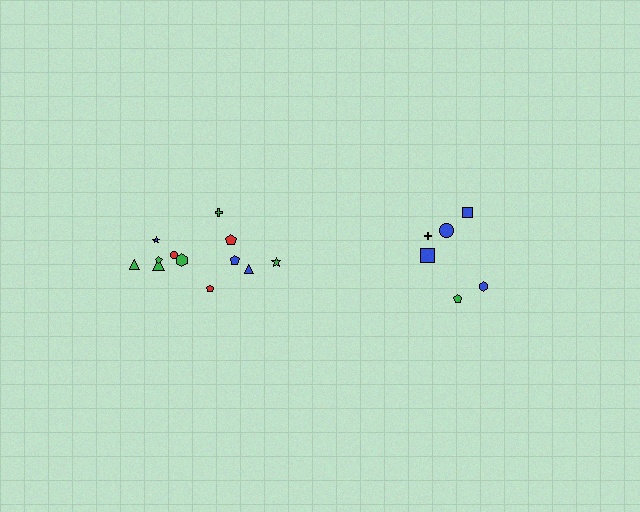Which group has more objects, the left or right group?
The left group.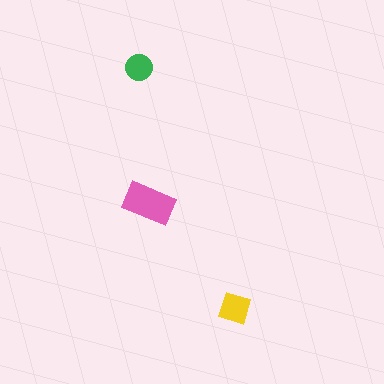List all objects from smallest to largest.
The green circle, the yellow diamond, the pink rectangle.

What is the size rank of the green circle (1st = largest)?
3rd.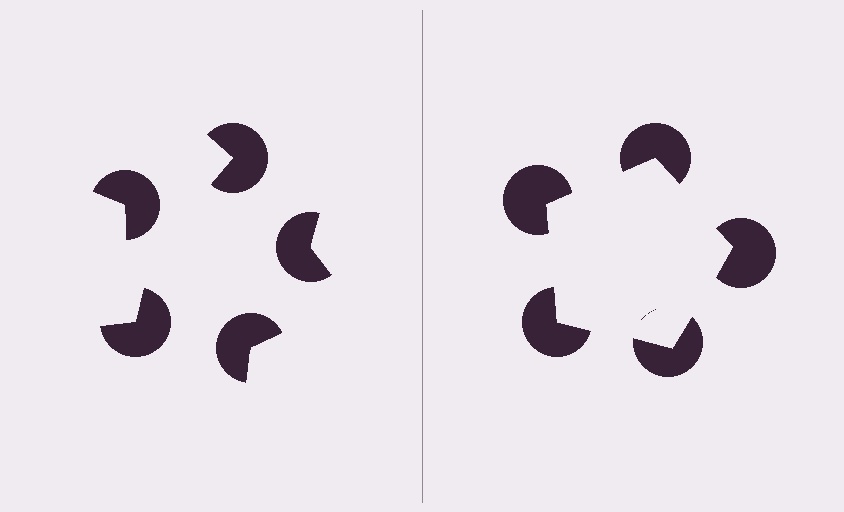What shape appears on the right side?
An illusory pentagon.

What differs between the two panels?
The pac-man discs are positioned identically on both sides; only the wedge orientations differ. On the right they align to a pentagon; on the left they are misaligned.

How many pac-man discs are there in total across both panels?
10 — 5 on each side.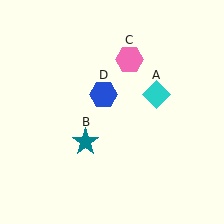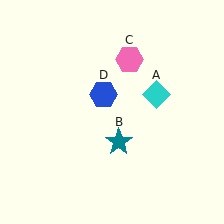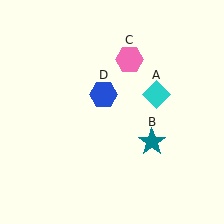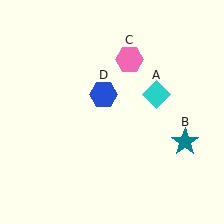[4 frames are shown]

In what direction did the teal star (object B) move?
The teal star (object B) moved right.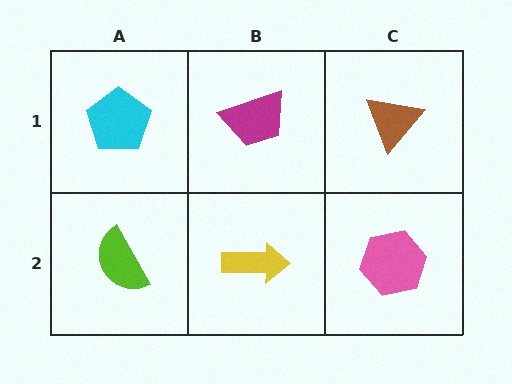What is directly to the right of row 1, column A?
A magenta trapezoid.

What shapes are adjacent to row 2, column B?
A magenta trapezoid (row 1, column B), a lime semicircle (row 2, column A), a pink hexagon (row 2, column C).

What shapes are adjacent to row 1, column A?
A lime semicircle (row 2, column A), a magenta trapezoid (row 1, column B).